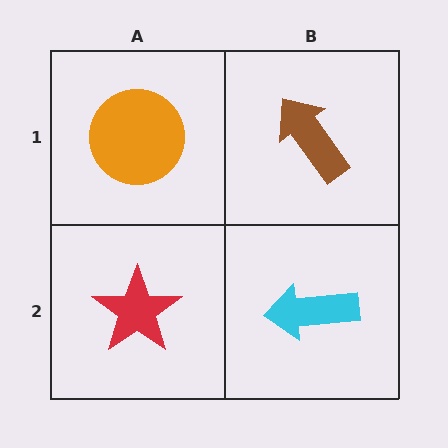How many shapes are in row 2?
2 shapes.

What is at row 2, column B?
A cyan arrow.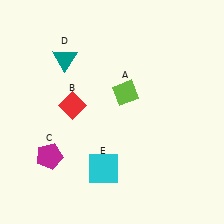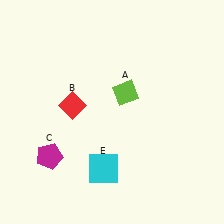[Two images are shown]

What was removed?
The teal triangle (D) was removed in Image 2.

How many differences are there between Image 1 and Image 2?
There is 1 difference between the two images.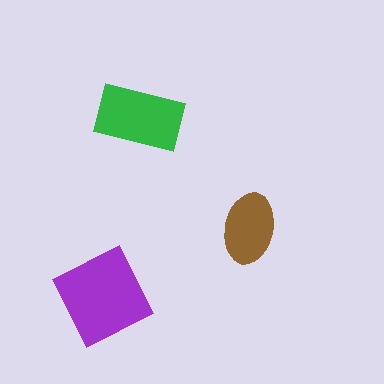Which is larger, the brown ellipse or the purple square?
The purple square.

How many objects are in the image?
There are 3 objects in the image.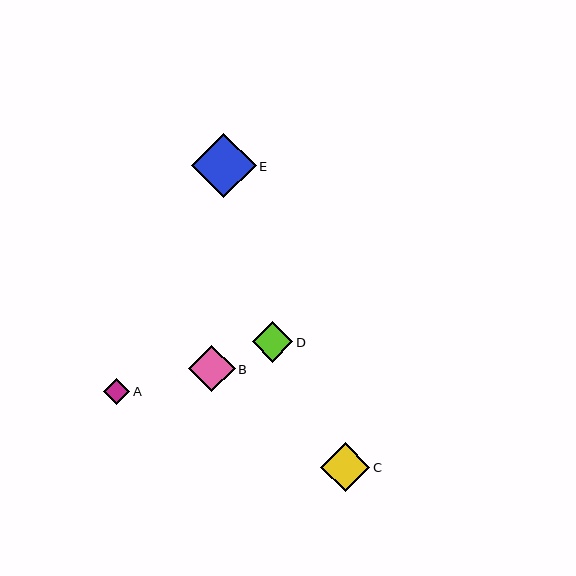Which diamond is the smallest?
Diamond A is the smallest with a size of approximately 27 pixels.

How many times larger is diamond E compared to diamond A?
Diamond E is approximately 2.4 times the size of diamond A.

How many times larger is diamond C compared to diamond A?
Diamond C is approximately 1.9 times the size of diamond A.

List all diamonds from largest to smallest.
From largest to smallest: E, C, B, D, A.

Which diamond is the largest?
Diamond E is the largest with a size of approximately 65 pixels.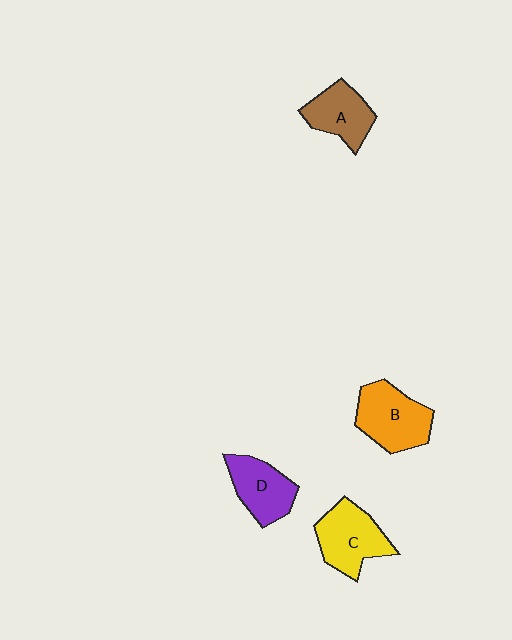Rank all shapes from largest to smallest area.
From largest to smallest: B (orange), C (yellow), D (purple), A (brown).